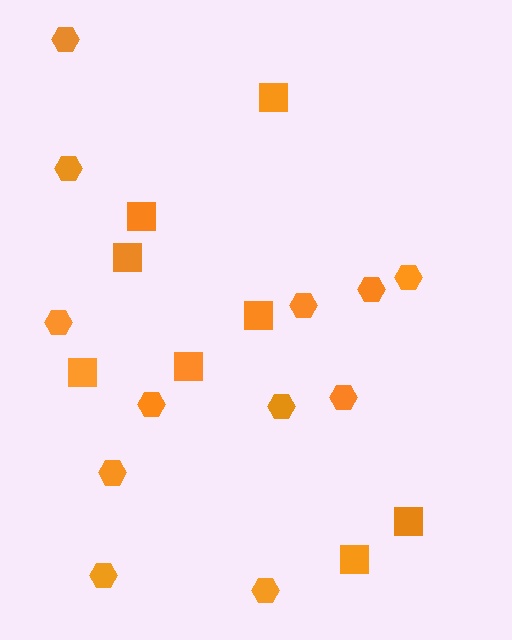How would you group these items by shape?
There are 2 groups: one group of squares (8) and one group of hexagons (12).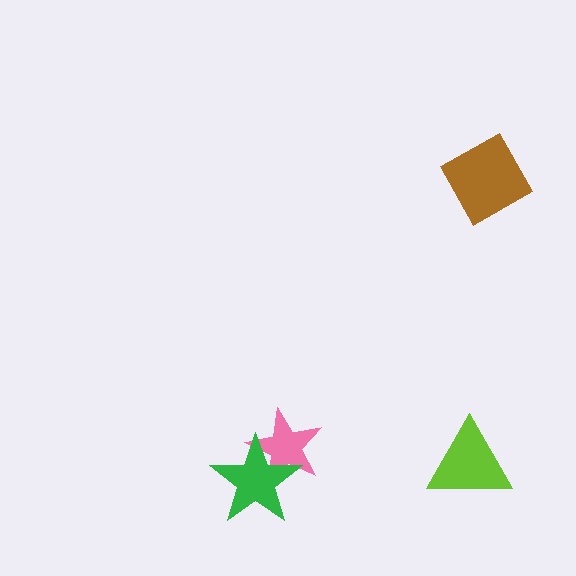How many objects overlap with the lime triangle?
0 objects overlap with the lime triangle.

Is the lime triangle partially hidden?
No, no other shape covers it.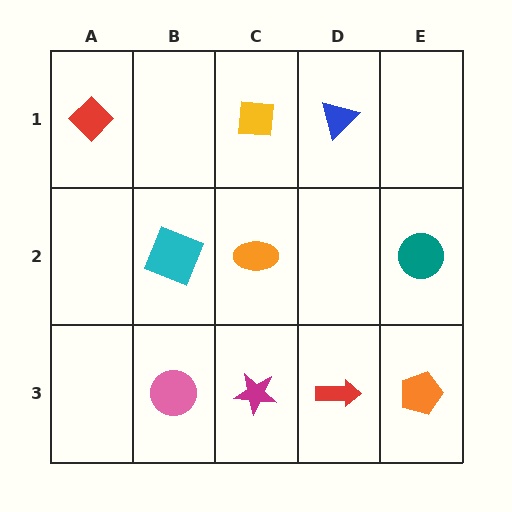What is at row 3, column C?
A magenta star.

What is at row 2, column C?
An orange ellipse.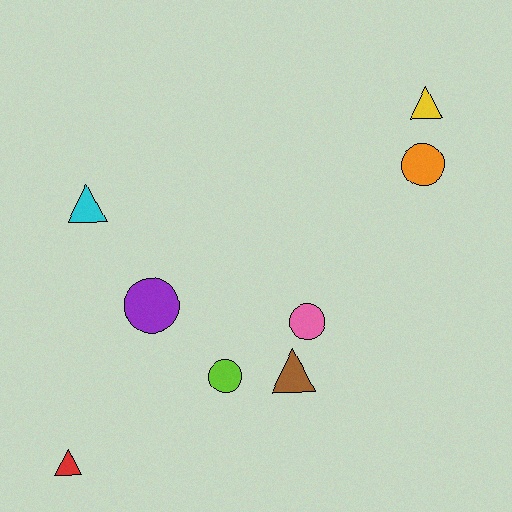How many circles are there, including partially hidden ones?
There are 4 circles.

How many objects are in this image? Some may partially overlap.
There are 8 objects.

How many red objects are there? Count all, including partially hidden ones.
There is 1 red object.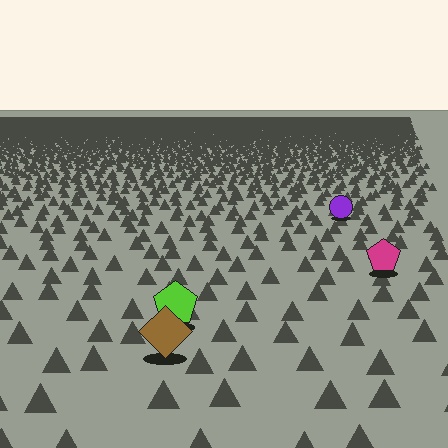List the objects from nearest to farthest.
From nearest to farthest: the brown diamond, the lime pentagon, the magenta pentagon, the purple circle.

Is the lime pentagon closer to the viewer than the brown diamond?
No. The brown diamond is closer — you can tell from the texture gradient: the ground texture is coarser near it.